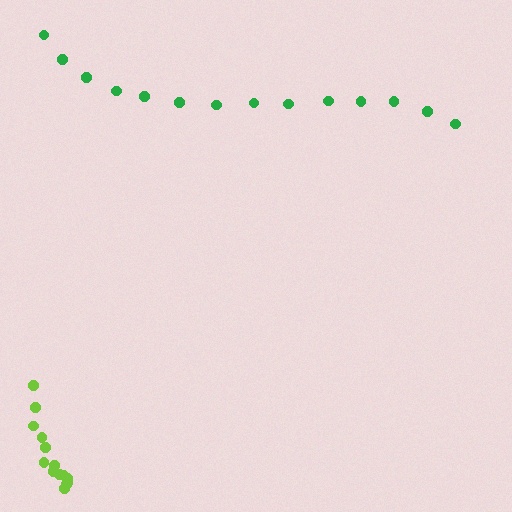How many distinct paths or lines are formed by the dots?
There are 2 distinct paths.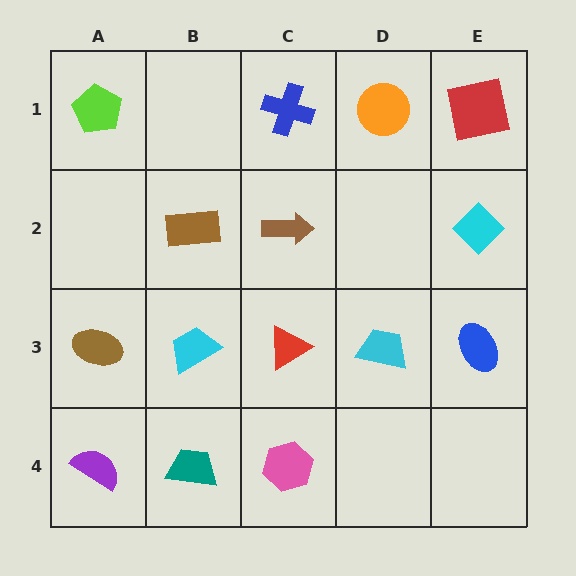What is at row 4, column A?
A purple semicircle.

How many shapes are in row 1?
4 shapes.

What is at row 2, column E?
A cyan diamond.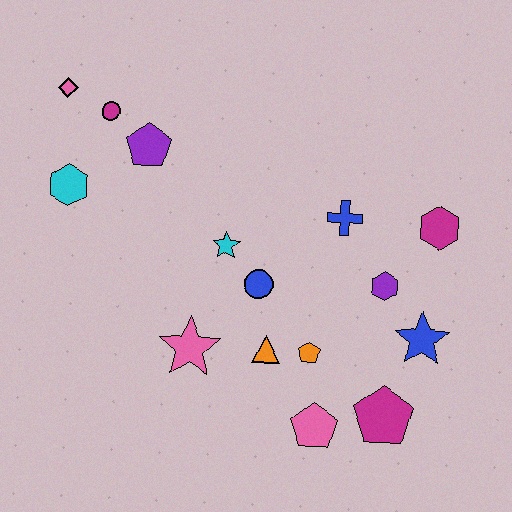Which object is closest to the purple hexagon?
The blue star is closest to the purple hexagon.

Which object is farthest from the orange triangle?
The pink diamond is farthest from the orange triangle.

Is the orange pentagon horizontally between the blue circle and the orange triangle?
No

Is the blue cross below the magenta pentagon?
No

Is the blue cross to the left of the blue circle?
No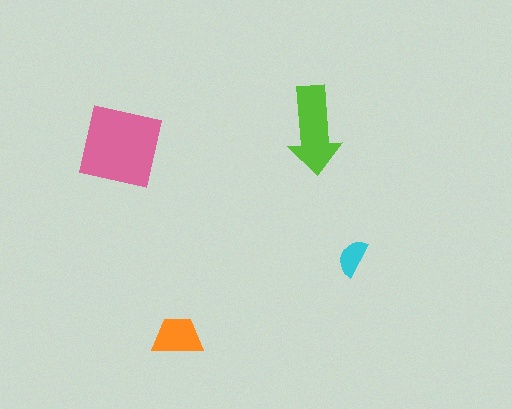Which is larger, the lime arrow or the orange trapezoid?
The lime arrow.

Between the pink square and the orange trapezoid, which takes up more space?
The pink square.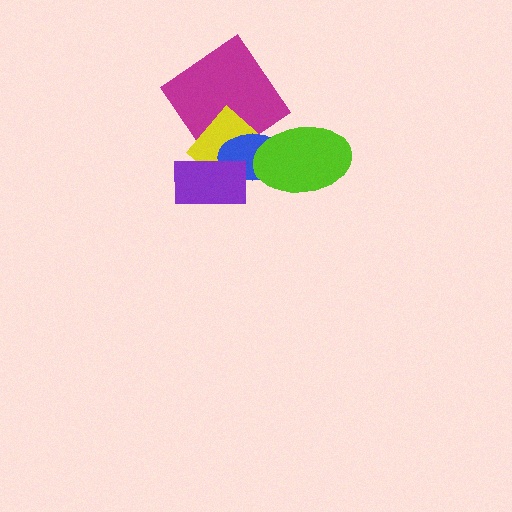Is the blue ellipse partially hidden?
Yes, it is partially covered by another shape.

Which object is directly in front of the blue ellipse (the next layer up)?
The purple rectangle is directly in front of the blue ellipse.